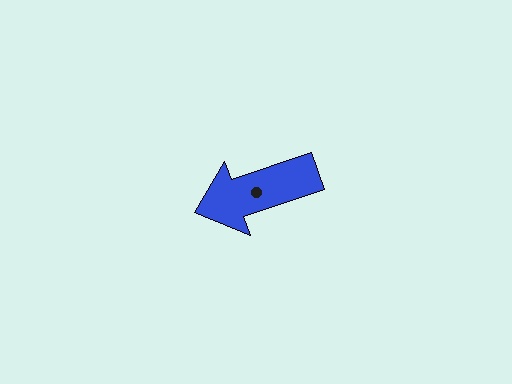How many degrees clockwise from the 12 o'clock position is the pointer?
Approximately 251 degrees.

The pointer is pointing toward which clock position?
Roughly 8 o'clock.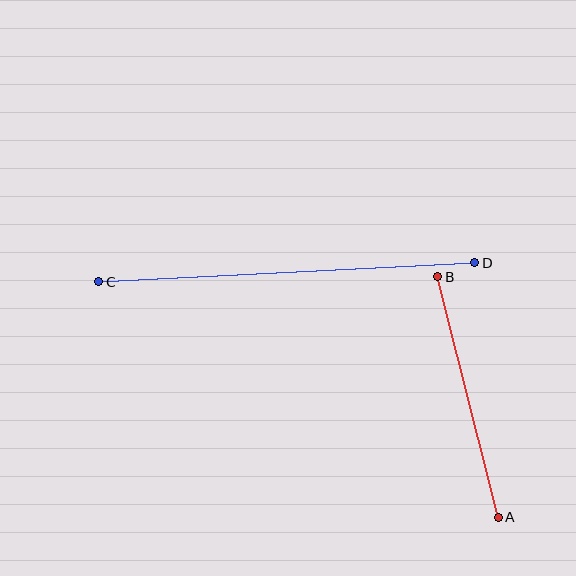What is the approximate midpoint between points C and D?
The midpoint is at approximately (287, 272) pixels.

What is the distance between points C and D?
The distance is approximately 376 pixels.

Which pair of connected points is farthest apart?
Points C and D are farthest apart.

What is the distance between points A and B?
The distance is approximately 248 pixels.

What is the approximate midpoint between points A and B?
The midpoint is at approximately (468, 397) pixels.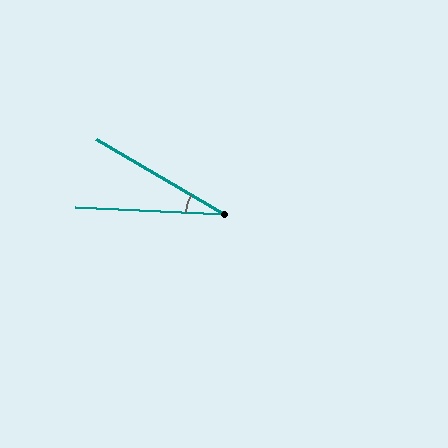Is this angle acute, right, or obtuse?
It is acute.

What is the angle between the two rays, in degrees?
Approximately 28 degrees.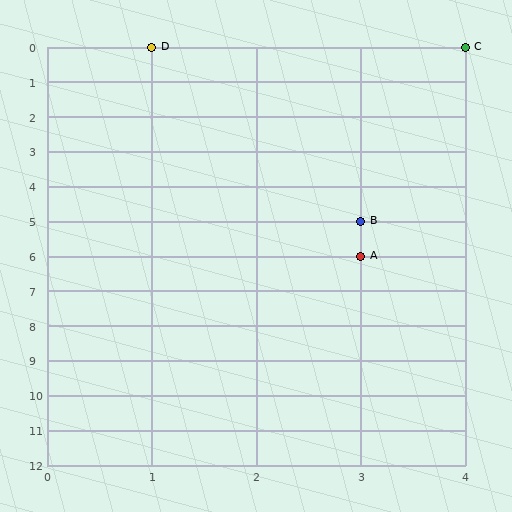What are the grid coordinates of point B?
Point B is at grid coordinates (3, 5).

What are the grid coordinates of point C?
Point C is at grid coordinates (4, 0).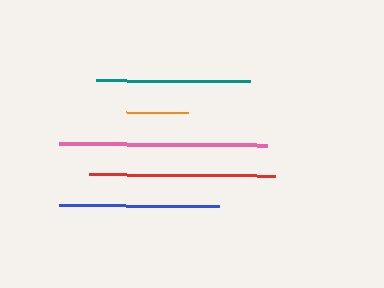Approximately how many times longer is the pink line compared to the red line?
The pink line is approximately 1.1 times the length of the red line.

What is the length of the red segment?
The red segment is approximately 186 pixels long.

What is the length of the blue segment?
The blue segment is approximately 160 pixels long.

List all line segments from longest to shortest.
From longest to shortest: pink, red, blue, teal, orange.